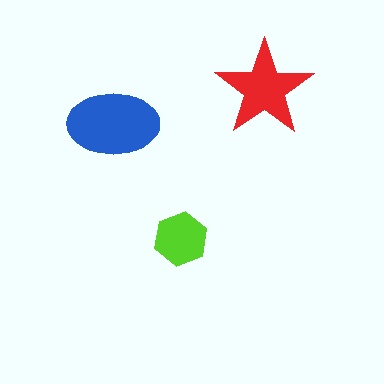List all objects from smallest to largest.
The lime hexagon, the red star, the blue ellipse.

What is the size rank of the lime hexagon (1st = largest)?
3rd.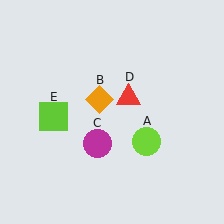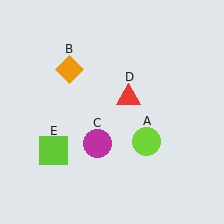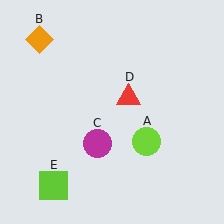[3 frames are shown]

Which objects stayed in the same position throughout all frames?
Lime circle (object A) and magenta circle (object C) and red triangle (object D) remained stationary.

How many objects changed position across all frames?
2 objects changed position: orange diamond (object B), lime square (object E).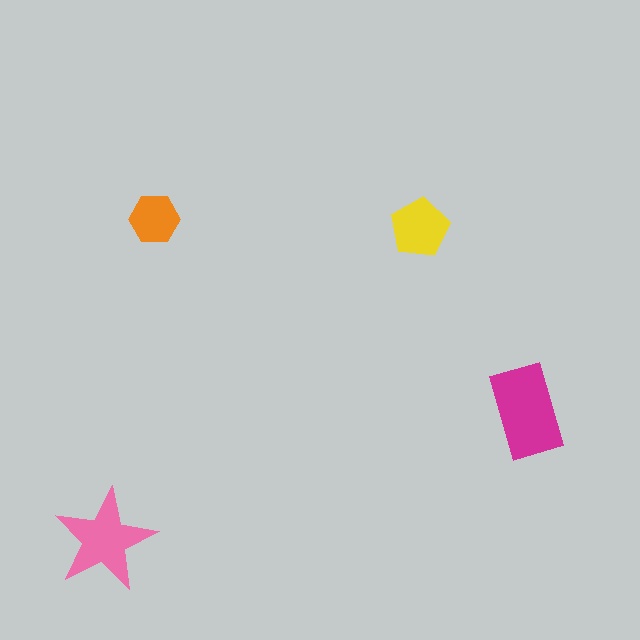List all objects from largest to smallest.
The magenta rectangle, the pink star, the yellow pentagon, the orange hexagon.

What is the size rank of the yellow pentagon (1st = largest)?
3rd.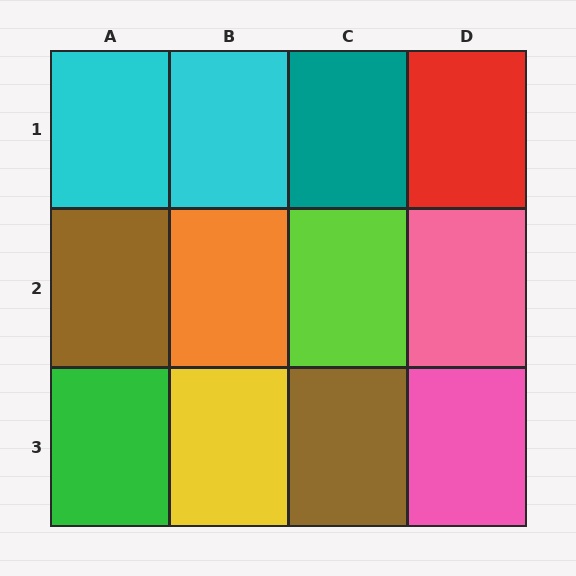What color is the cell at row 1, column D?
Red.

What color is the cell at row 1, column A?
Cyan.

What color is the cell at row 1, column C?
Teal.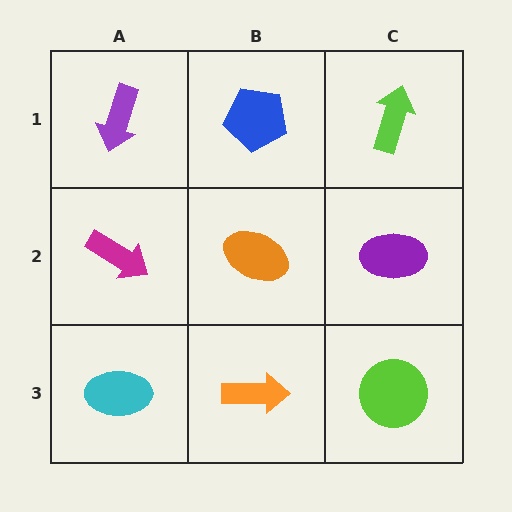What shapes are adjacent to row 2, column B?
A blue pentagon (row 1, column B), an orange arrow (row 3, column B), a magenta arrow (row 2, column A), a purple ellipse (row 2, column C).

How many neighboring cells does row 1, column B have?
3.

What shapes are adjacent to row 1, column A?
A magenta arrow (row 2, column A), a blue pentagon (row 1, column B).